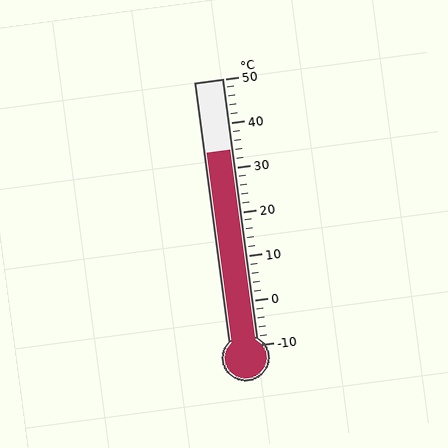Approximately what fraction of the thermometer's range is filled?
The thermometer is filled to approximately 75% of its range.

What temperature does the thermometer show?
The thermometer shows approximately 34°C.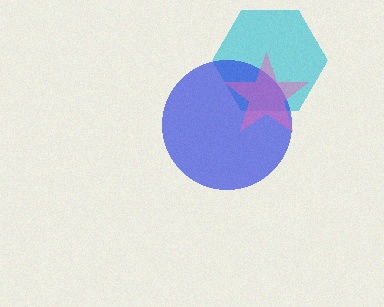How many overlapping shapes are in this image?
There are 3 overlapping shapes in the image.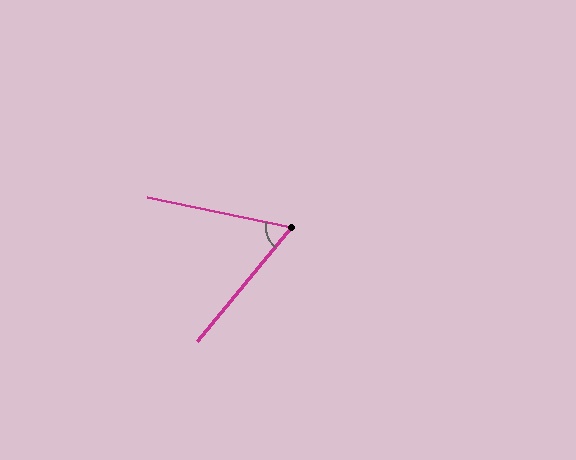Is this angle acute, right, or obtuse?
It is acute.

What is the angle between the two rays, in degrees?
Approximately 62 degrees.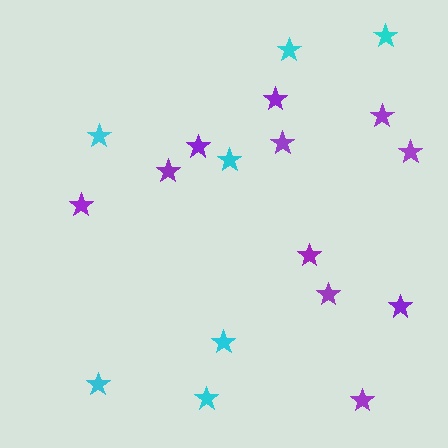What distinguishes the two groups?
There are 2 groups: one group of cyan stars (7) and one group of purple stars (11).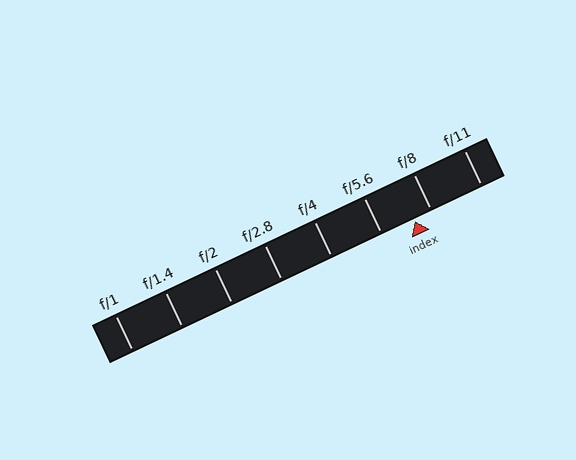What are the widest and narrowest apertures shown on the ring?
The widest aperture shown is f/1 and the narrowest is f/11.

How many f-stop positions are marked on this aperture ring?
There are 8 f-stop positions marked.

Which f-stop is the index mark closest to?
The index mark is closest to f/8.